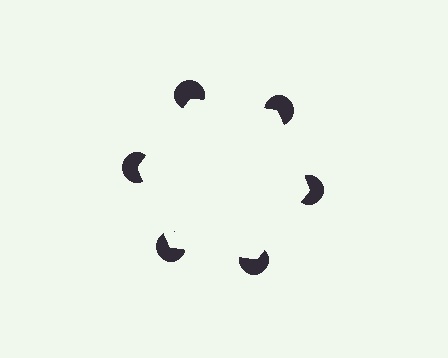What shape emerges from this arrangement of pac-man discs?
An illusory hexagon — its edges are inferred from the aligned wedge cuts in the pac-man discs, not physically drawn.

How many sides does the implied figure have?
6 sides.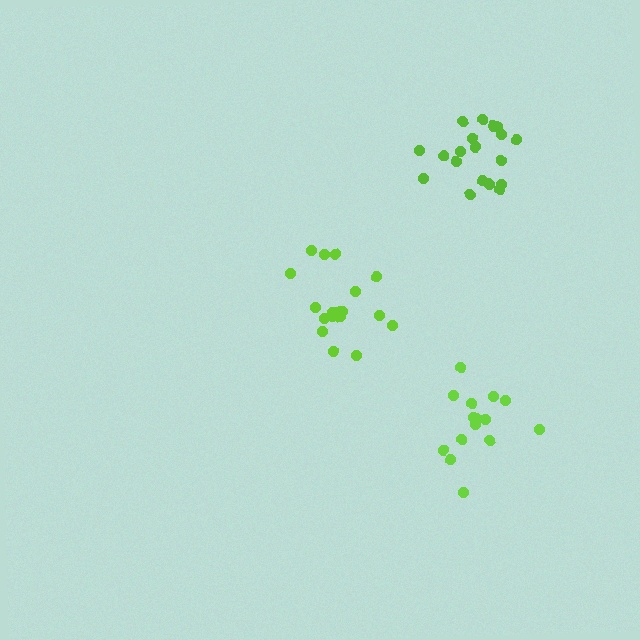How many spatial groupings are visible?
There are 3 spatial groupings.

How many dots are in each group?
Group 1: 19 dots, Group 2: 15 dots, Group 3: 20 dots (54 total).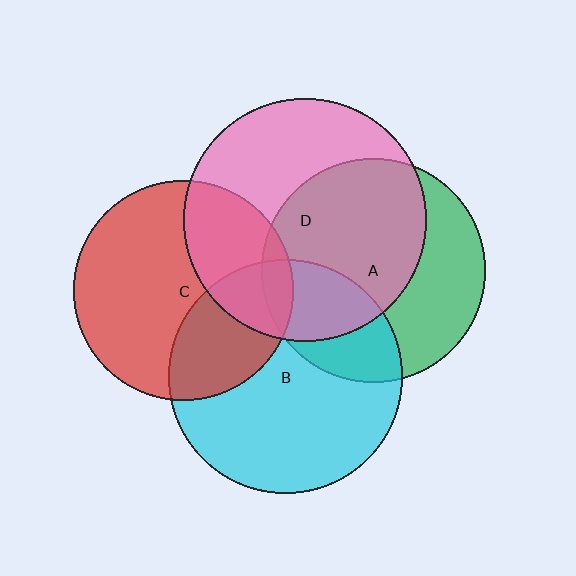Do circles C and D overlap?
Yes.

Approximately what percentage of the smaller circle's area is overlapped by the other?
Approximately 30%.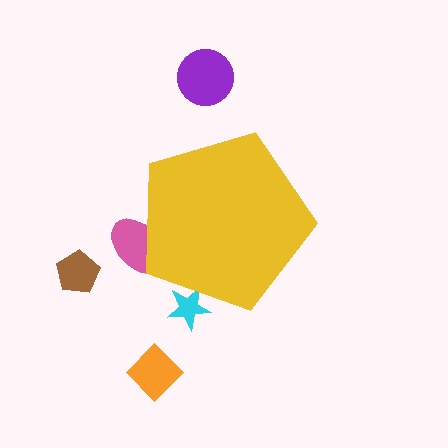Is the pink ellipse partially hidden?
Yes, the pink ellipse is partially hidden behind the yellow pentagon.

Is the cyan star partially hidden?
Yes, the cyan star is partially hidden behind the yellow pentagon.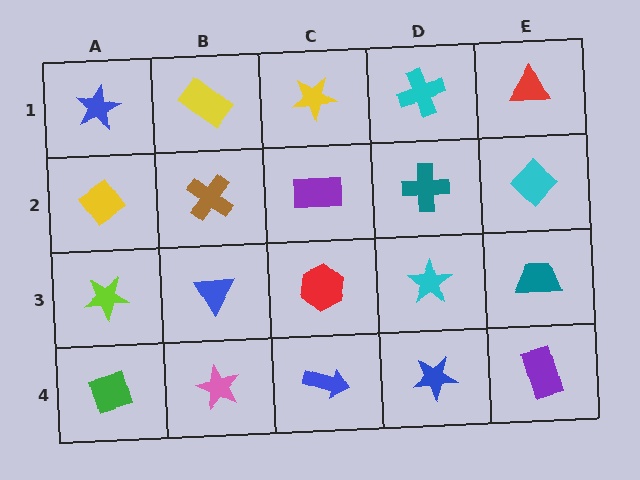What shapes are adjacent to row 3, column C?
A purple rectangle (row 2, column C), a blue arrow (row 4, column C), a blue triangle (row 3, column B), a cyan star (row 3, column D).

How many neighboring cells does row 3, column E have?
3.